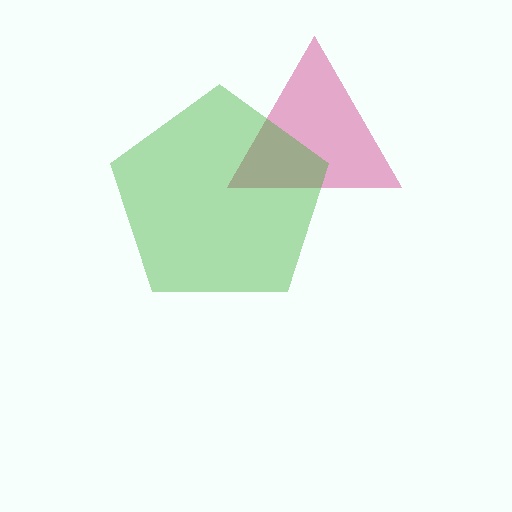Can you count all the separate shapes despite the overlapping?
Yes, there are 2 separate shapes.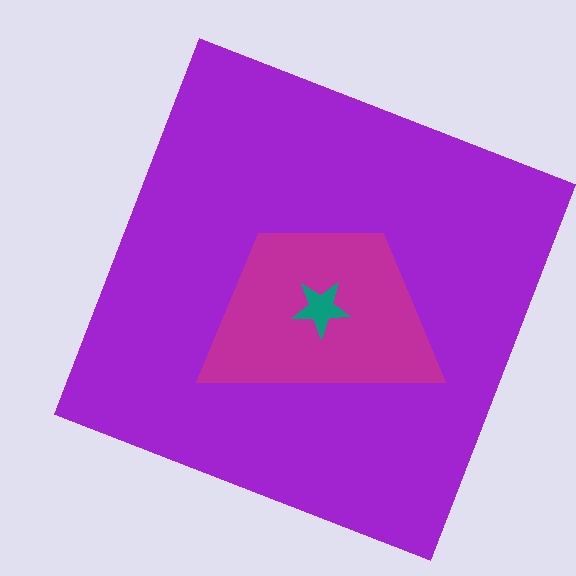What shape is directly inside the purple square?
The magenta trapezoid.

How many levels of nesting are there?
3.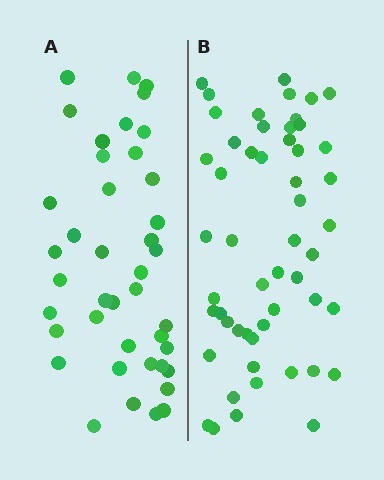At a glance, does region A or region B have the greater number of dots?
Region B (the right region) has more dots.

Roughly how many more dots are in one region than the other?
Region B has roughly 12 or so more dots than region A.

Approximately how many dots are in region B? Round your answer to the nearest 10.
About 50 dots. (The exact count is 53, which rounds to 50.)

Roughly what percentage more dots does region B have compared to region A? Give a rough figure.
About 30% more.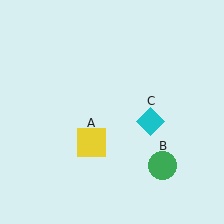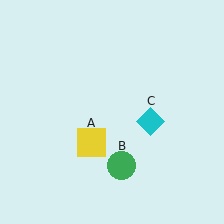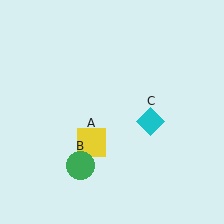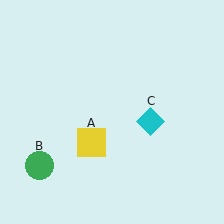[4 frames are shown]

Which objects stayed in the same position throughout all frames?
Yellow square (object A) and cyan diamond (object C) remained stationary.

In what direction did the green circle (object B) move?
The green circle (object B) moved left.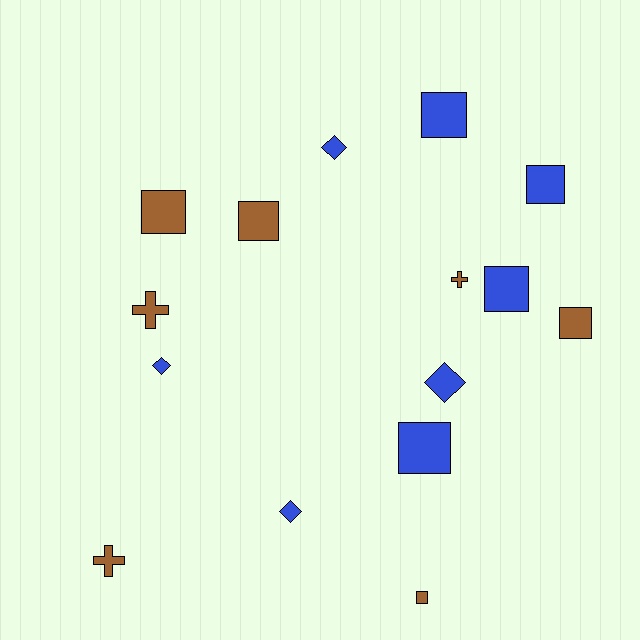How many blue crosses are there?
There are no blue crosses.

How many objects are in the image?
There are 15 objects.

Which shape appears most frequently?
Square, with 8 objects.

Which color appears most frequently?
Blue, with 8 objects.